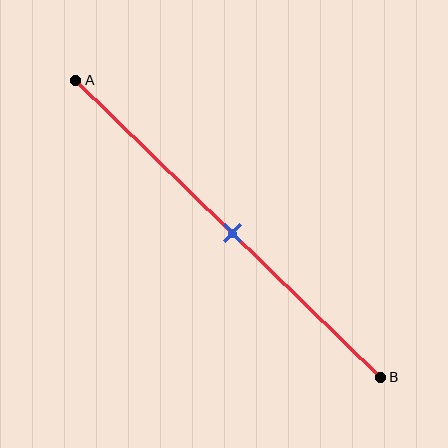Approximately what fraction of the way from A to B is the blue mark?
The blue mark is approximately 50% of the way from A to B.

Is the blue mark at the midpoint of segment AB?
Yes, the mark is approximately at the midpoint.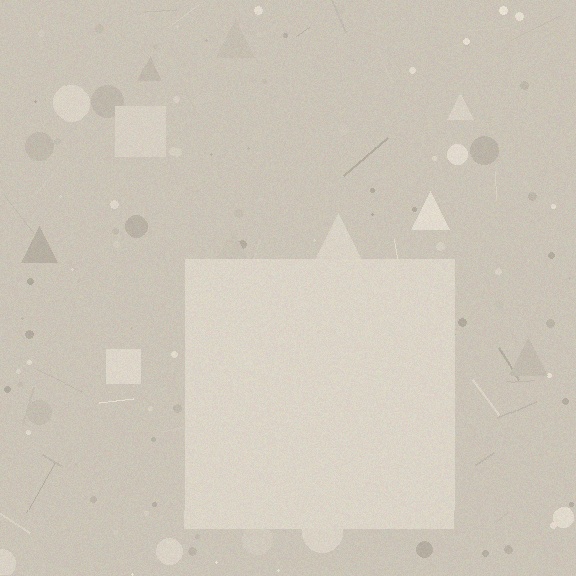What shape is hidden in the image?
A square is hidden in the image.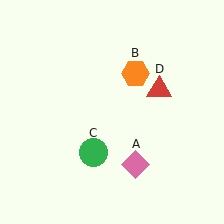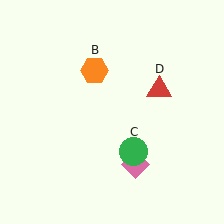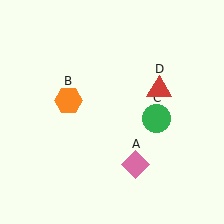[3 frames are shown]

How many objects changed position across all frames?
2 objects changed position: orange hexagon (object B), green circle (object C).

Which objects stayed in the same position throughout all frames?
Pink diamond (object A) and red triangle (object D) remained stationary.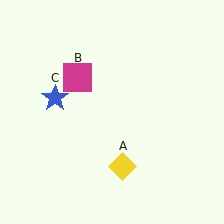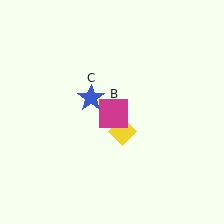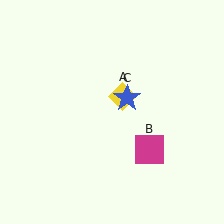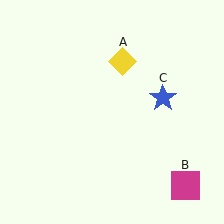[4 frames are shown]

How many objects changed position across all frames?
3 objects changed position: yellow diamond (object A), magenta square (object B), blue star (object C).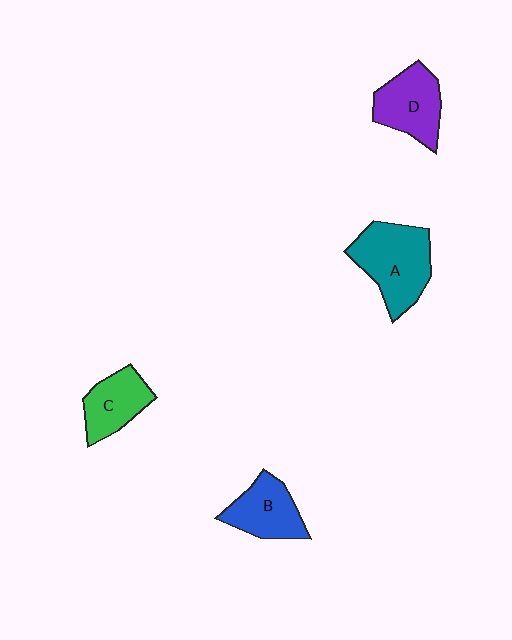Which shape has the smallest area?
Shape C (green).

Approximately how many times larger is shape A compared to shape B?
Approximately 1.5 times.